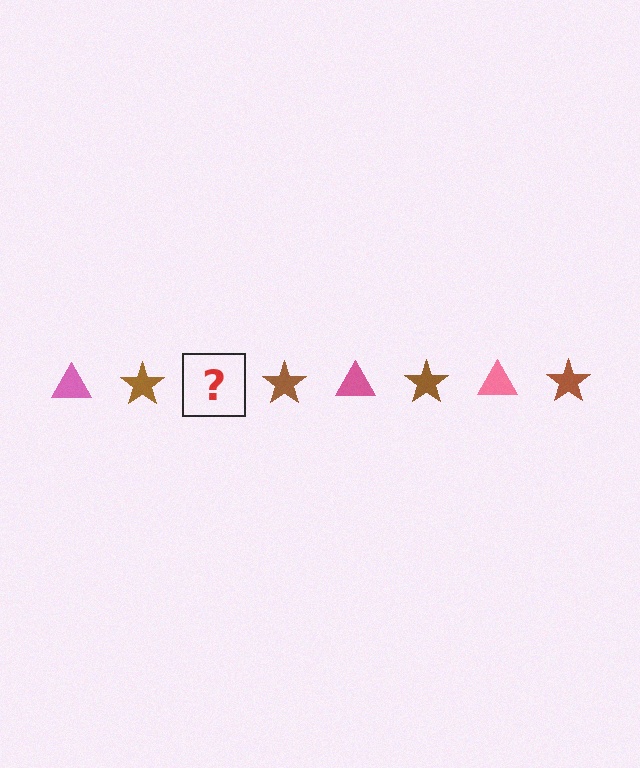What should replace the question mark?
The question mark should be replaced with a pink triangle.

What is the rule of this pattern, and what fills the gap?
The rule is that the pattern alternates between pink triangle and brown star. The gap should be filled with a pink triangle.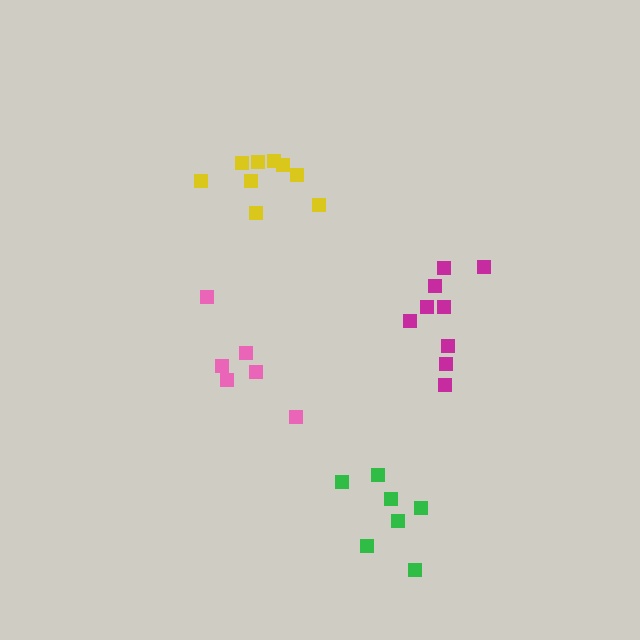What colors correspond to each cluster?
The clusters are colored: pink, magenta, yellow, green.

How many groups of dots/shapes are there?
There are 4 groups.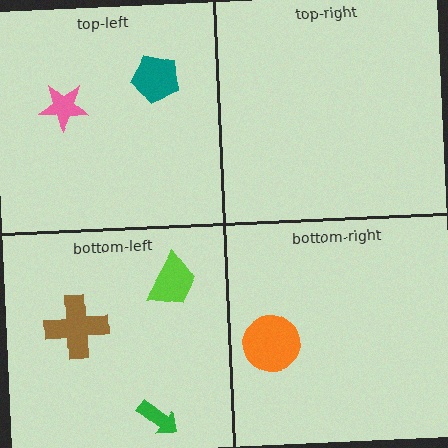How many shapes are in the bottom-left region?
3.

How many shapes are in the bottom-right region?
1.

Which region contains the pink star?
The top-left region.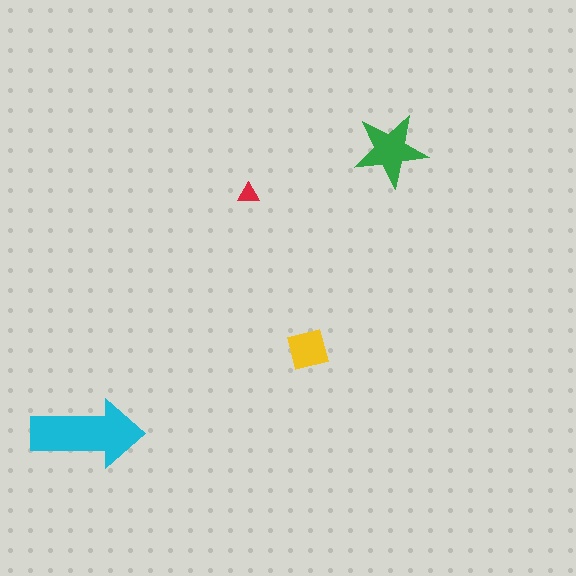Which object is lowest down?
The cyan arrow is bottommost.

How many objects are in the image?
There are 4 objects in the image.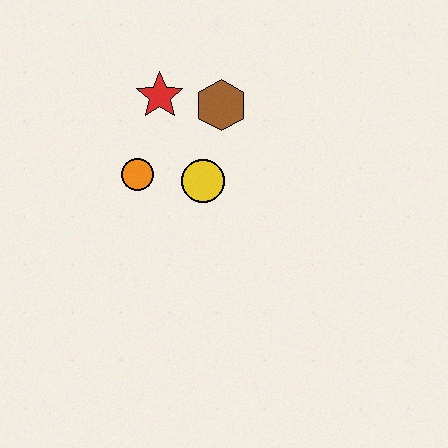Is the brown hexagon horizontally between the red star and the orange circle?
No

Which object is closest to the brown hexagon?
The red star is closest to the brown hexagon.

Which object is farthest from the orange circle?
The brown hexagon is farthest from the orange circle.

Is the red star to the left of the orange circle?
No